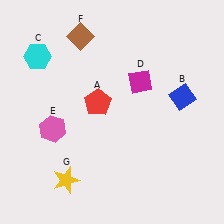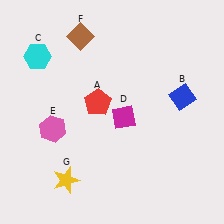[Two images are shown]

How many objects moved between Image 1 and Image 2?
1 object moved between the two images.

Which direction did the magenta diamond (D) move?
The magenta diamond (D) moved down.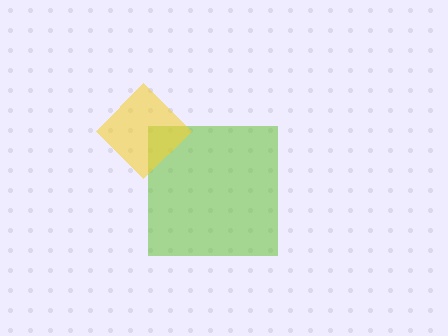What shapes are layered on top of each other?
The layered shapes are: a lime square, a yellow diamond.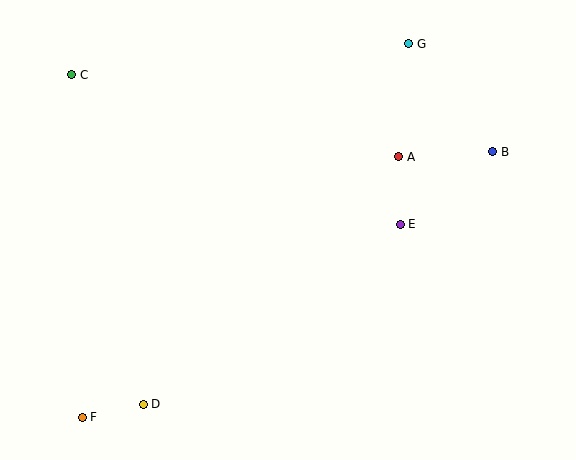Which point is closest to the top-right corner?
Point G is closest to the top-right corner.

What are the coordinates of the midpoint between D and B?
The midpoint between D and B is at (318, 278).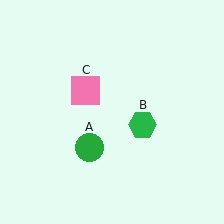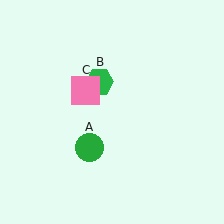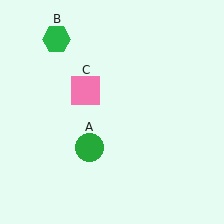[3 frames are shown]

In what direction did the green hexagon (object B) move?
The green hexagon (object B) moved up and to the left.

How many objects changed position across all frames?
1 object changed position: green hexagon (object B).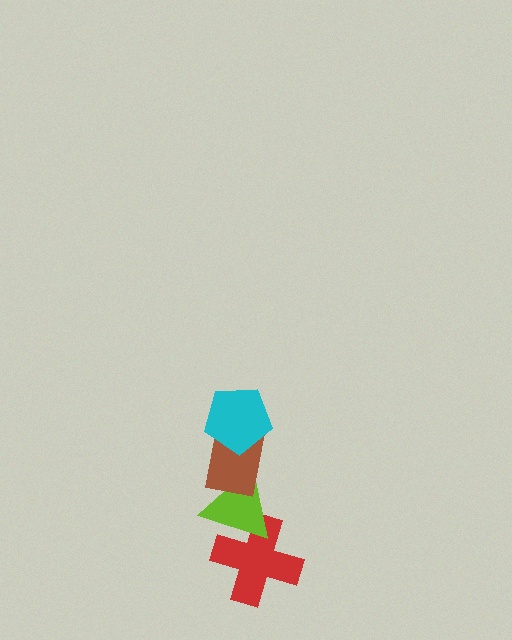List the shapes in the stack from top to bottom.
From top to bottom: the cyan pentagon, the brown rectangle, the lime triangle, the red cross.